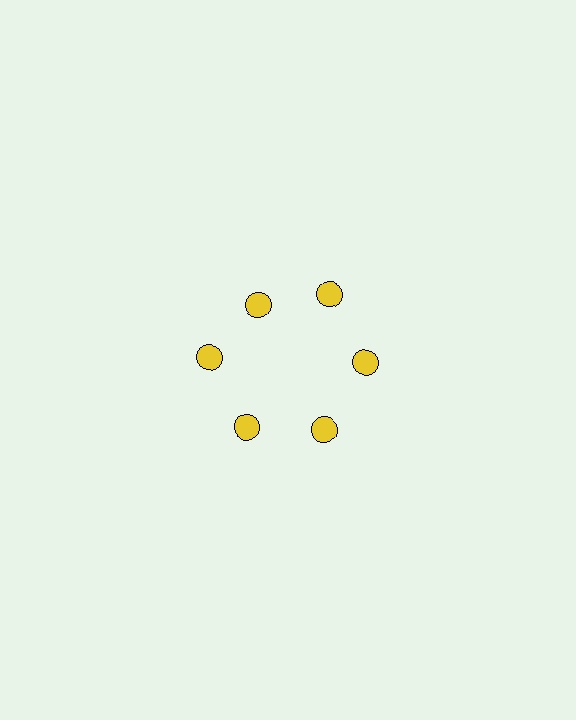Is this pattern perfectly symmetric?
No. The 6 yellow circles are arranged in a ring, but one element near the 11 o'clock position is pulled inward toward the center, breaking the 6-fold rotational symmetry.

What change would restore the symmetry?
The symmetry would be restored by moving it outward, back onto the ring so that all 6 circles sit at equal angles and equal distance from the center.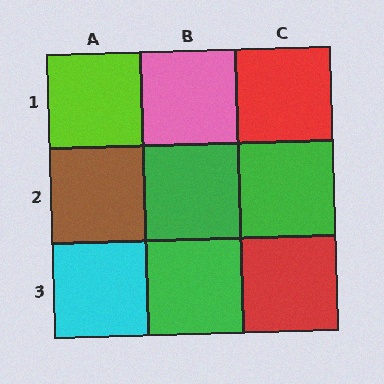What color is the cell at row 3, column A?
Cyan.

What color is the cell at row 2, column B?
Green.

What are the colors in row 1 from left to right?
Lime, pink, red.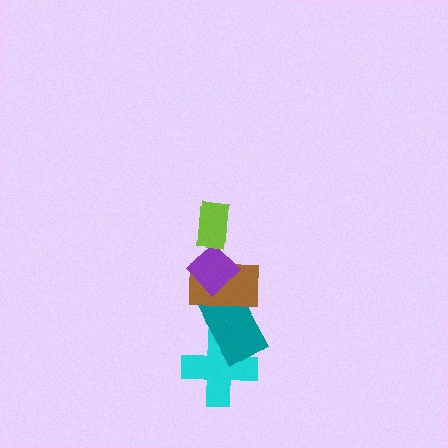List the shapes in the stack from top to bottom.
From top to bottom: the lime rectangle, the purple diamond, the brown rectangle, the teal rectangle, the cyan cross.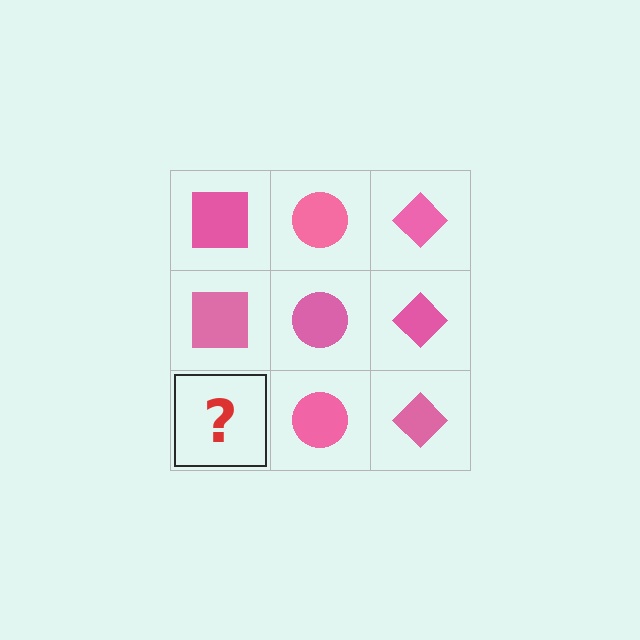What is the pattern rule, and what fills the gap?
The rule is that each column has a consistent shape. The gap should be filled with a pink square.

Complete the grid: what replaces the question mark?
The question mark should be replaced with a pink square.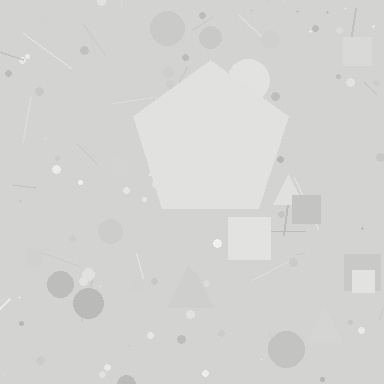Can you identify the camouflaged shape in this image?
The camouflaged shape is a pentagon.